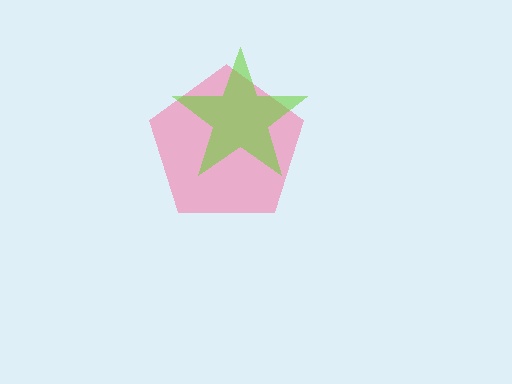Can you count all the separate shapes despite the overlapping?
Yes, there are 2 separate shapes.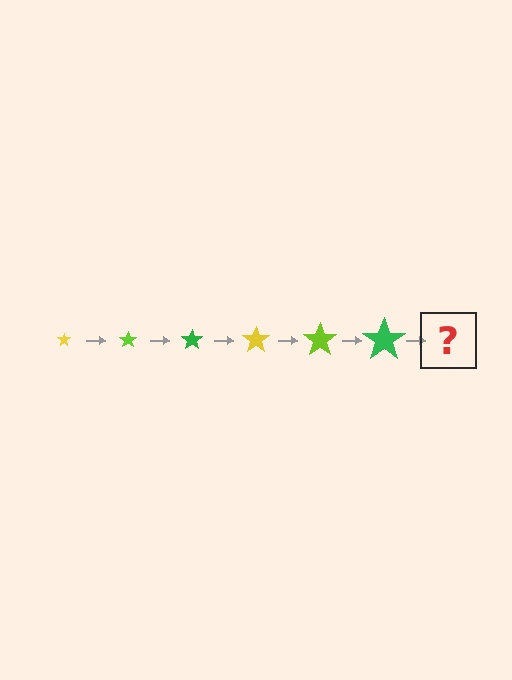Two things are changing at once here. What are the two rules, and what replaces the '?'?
The two rules are that the star grows larger each step and the color cycles through yellow, lime, and green. The '?' should be a yellow star, larger than the previous one.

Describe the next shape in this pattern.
It should be a yellow star, larger than the previous one.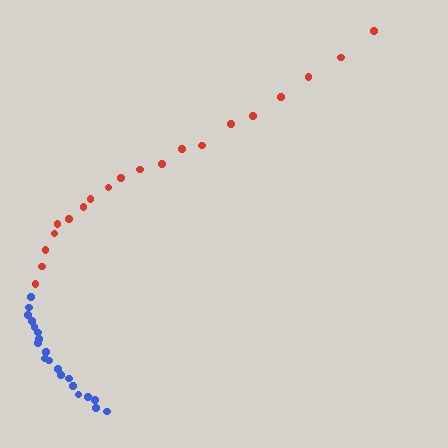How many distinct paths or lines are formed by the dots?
There are 2 distinct paths.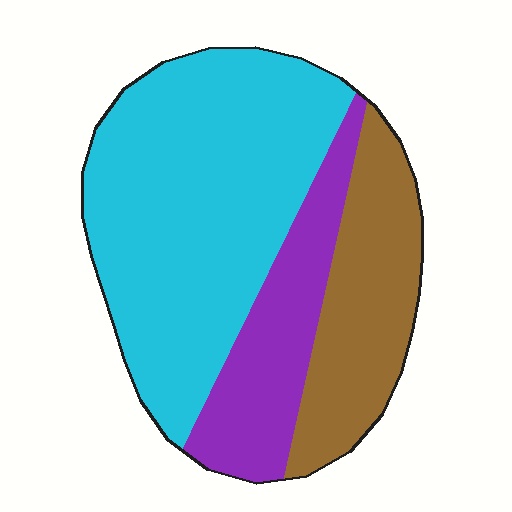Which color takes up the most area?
Cyan, at roughly 55%.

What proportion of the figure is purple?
Purple takes up about one fifth (1/5) of the figure.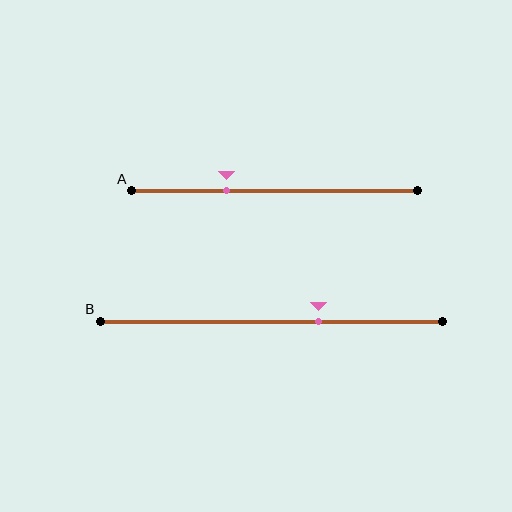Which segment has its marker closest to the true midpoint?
Segment B has its marker closest to the true midpoint.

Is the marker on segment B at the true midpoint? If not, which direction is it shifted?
No, the marker on segment B is shifted to the right by about 14% of the segment length.